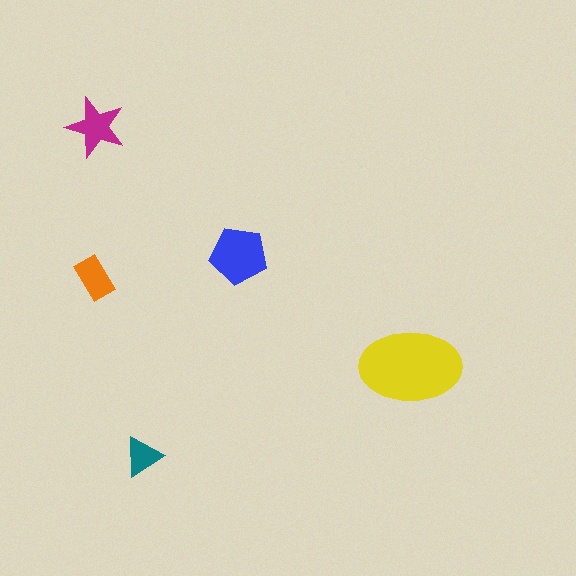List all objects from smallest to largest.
The teal triangle, the orange rectangle, the magenta star, the blue pentagon, the yellow ellipse.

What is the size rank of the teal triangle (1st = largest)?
5th.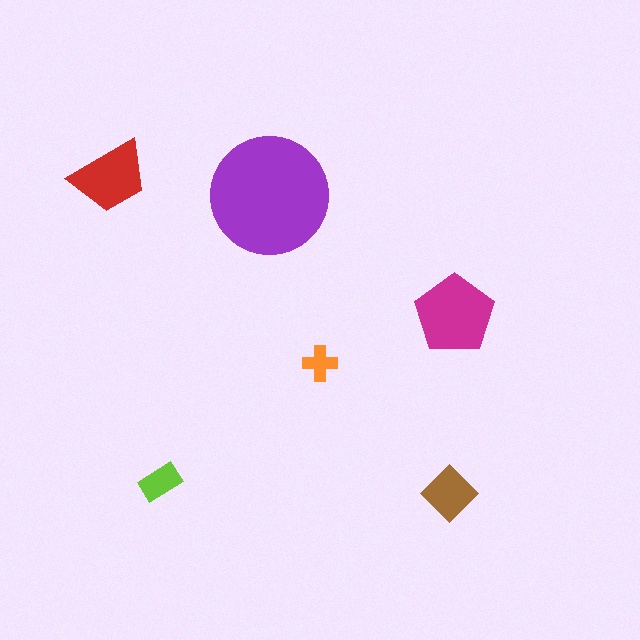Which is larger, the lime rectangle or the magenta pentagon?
The magenta pentagon.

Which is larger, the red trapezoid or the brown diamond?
The red trapezoid.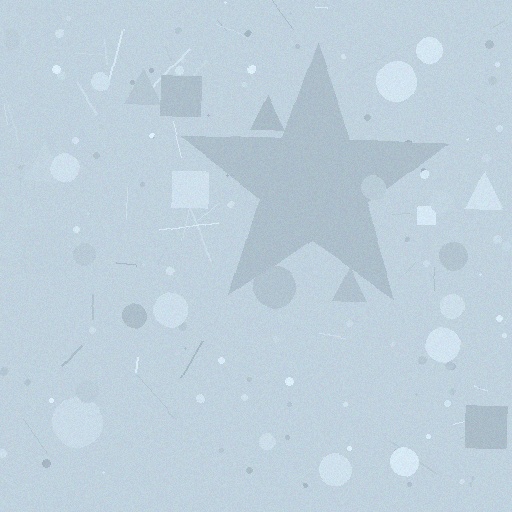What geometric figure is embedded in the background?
A star is embedded in the background.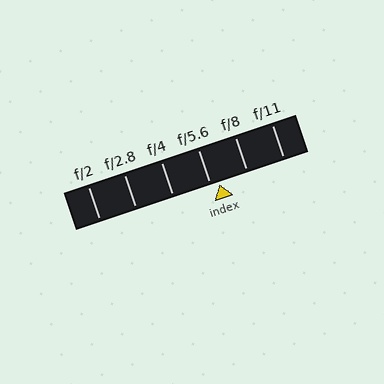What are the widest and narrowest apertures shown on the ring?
The widest aperture shown is f/2 and the narrowest is f/11.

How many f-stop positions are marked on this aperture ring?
There are 6 f-stop positions marked.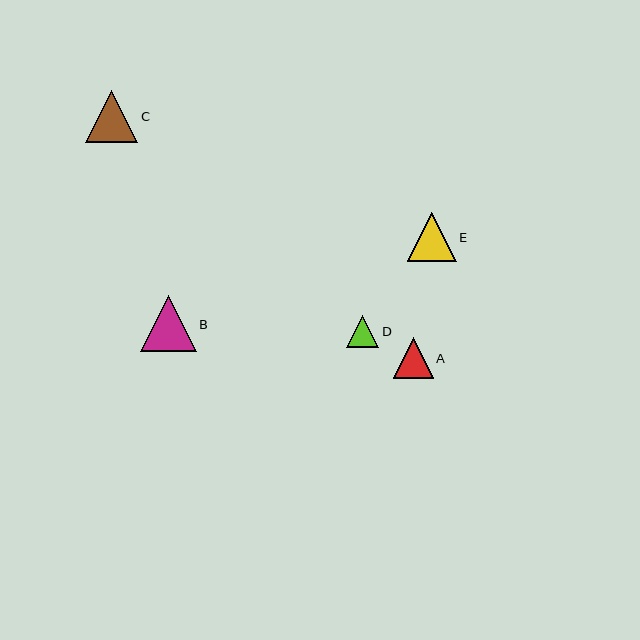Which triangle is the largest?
Triangle B is the largest with a size of approximately 56 pixels.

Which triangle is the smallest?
Triangle D is the smallest with a size of approximately 32 pixels.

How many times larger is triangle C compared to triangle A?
Triangle C is approximately 1.3 times the size of triangle A.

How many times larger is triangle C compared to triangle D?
Triangle C is approximately 1.6 times the size of triangle D.